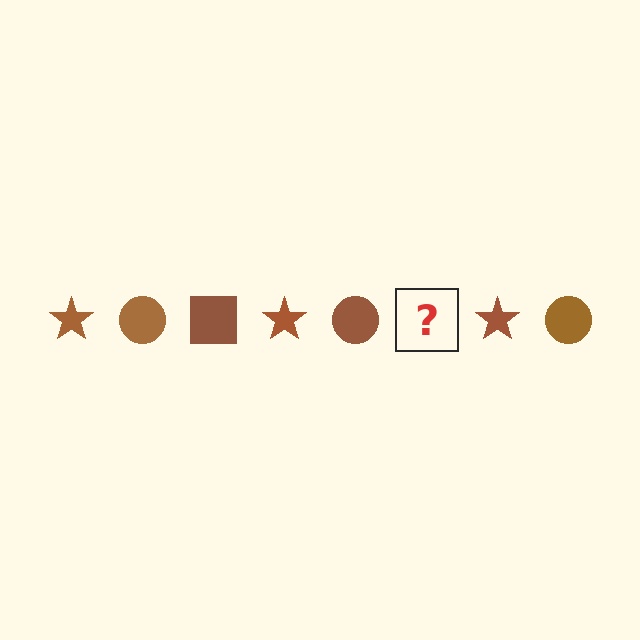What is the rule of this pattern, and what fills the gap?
The rule is that the pattern cycles through star, circle, square shapes in brown. The gap should be filled with a brown square.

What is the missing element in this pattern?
The missing element is a brown square.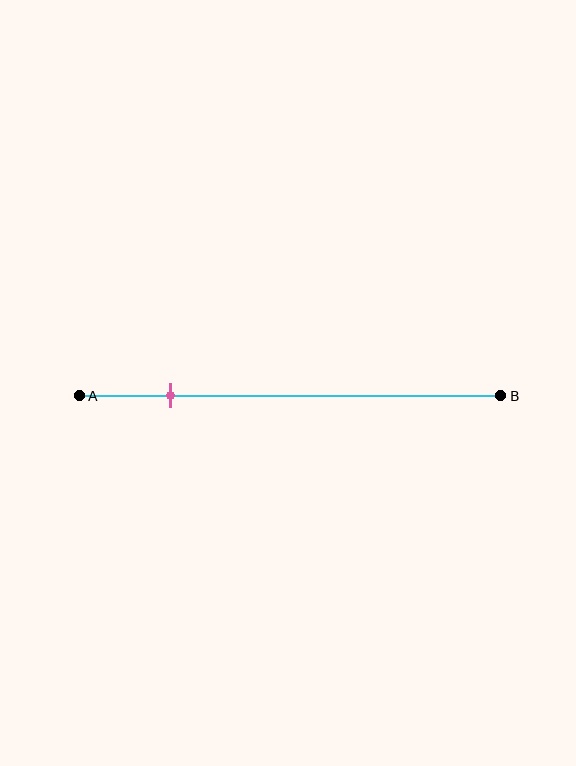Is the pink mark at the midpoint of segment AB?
No, the mark is at about 20% from A, not at the 50% midpoint.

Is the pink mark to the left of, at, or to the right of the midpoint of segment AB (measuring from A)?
The pink mark is to the left of the midpoint of segment AB.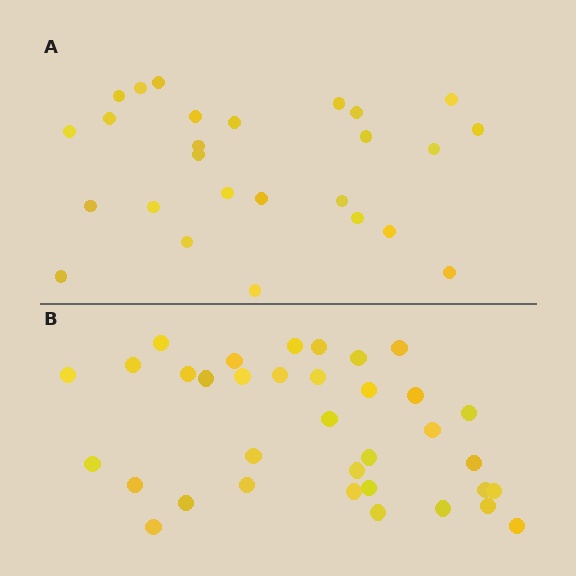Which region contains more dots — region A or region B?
Region B (the bottom region) has more dots.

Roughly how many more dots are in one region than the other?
Region B has roughly 8 or so more dots than region A.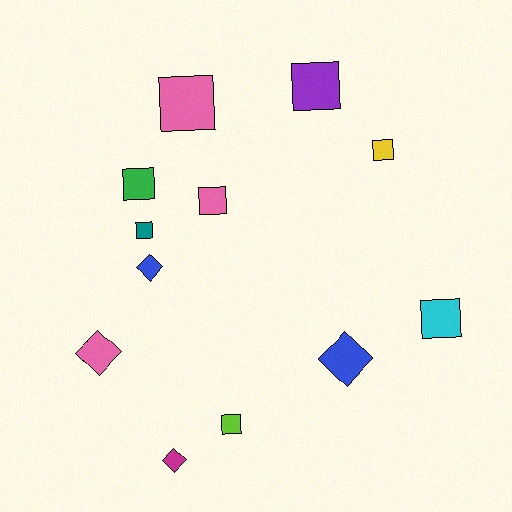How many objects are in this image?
There are 12 objects.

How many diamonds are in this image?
There are 4 diamonds.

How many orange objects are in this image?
There are no orange objects.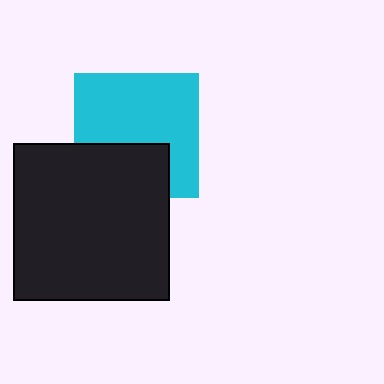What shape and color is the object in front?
The object in front is a black square.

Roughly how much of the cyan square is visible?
Most of it is visible (roughly 67%).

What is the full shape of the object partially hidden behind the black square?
The partially hidden object is a cyan square.